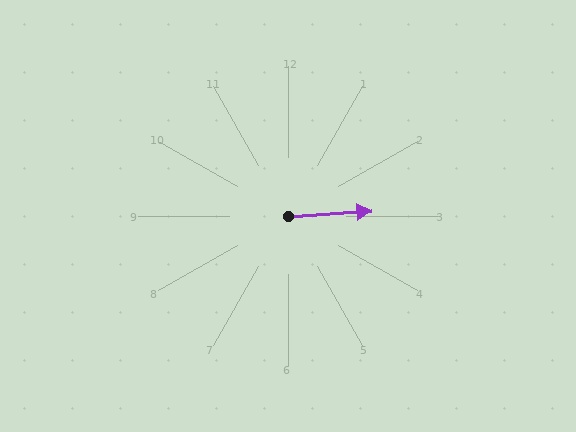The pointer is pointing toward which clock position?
Roughly 3 o'clock.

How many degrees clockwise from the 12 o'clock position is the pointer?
Approximately 86 degrees.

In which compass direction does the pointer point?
East.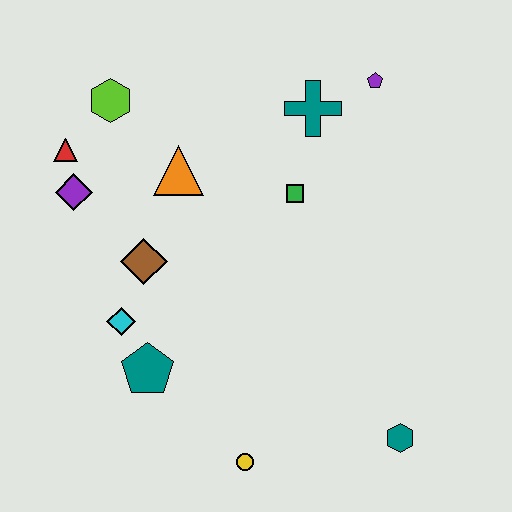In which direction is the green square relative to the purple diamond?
The green square is to the right of the purple diamond.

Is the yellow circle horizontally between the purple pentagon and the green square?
No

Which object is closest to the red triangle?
The purple diamond is closest to the red triangle.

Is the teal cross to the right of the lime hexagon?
Yes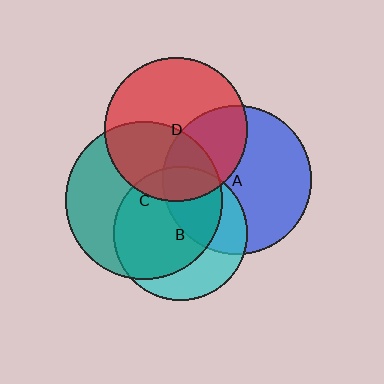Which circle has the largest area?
Circle C (teal).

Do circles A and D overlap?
Yes.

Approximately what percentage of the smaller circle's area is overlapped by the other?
Approximately 35%.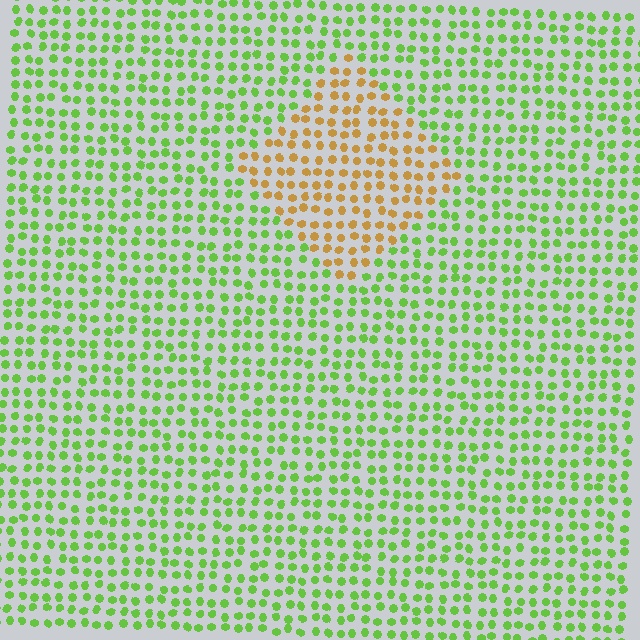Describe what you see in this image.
The image is filled with small lime elements in a uniform arrangement. A diamond-shaped region is visible where the elements are tinted to a slightly different hue, forming a subtle color boundary.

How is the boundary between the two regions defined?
The boundary is defined purely by a slight shift in hue (about 65 degrees). Spacing, size, and orientation are identical on both sides.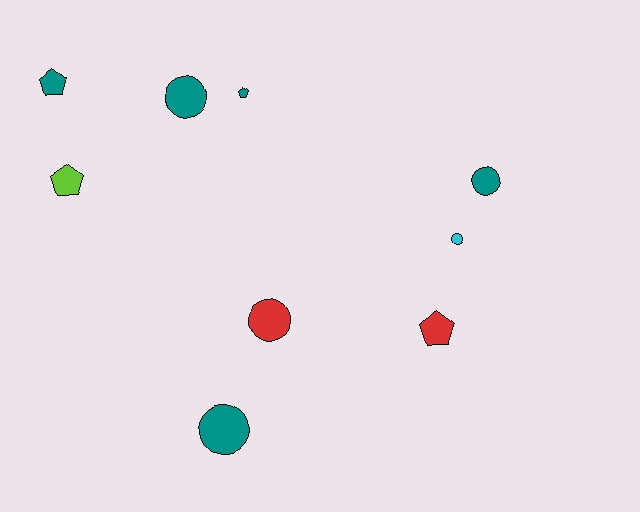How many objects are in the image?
There are 9 objects.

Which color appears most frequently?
Teal, with 5 objects.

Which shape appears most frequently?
Circle, with 5 objects.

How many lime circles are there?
There are no lime circles.